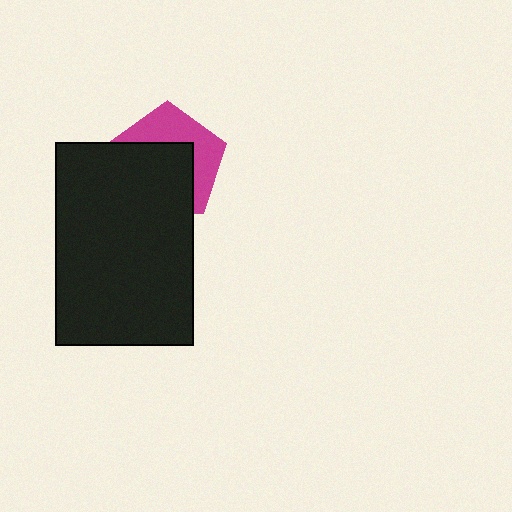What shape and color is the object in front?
The object in front is a black rectangle.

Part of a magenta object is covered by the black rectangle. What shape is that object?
It is a pentagon.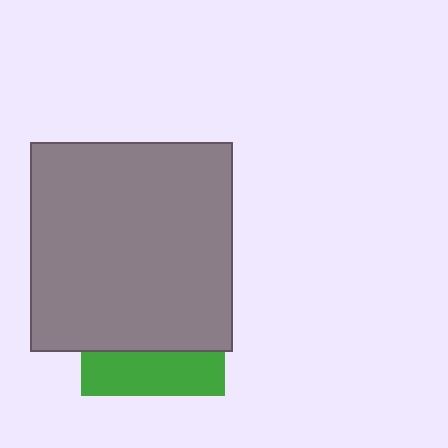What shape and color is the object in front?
The object in front is a gray rectangle.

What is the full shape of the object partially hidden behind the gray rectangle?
The partially hidden object is a green square.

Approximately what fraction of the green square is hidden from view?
Roughly 69% of the green square is hidden behind the gray rectangle.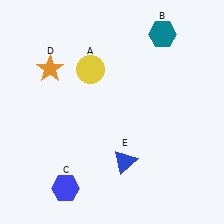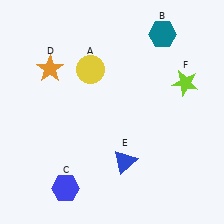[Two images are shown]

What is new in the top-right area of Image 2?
A lime star (F) was added in the top-right area of Image 2.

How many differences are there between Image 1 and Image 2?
There is 1 difference between the two images.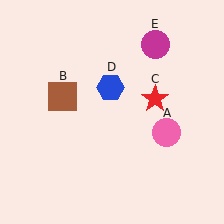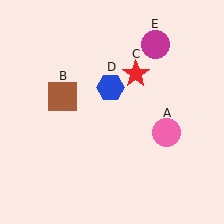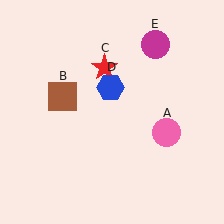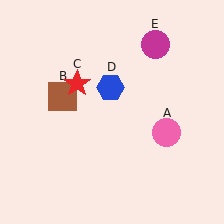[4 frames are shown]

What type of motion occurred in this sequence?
The red star (object C) rotated counterclockwise around the center of the scene.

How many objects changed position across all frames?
1 object changed position: red star (object C).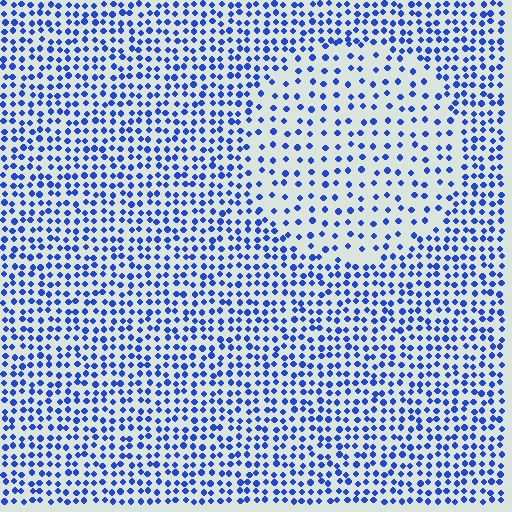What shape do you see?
I see a circle.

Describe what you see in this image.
The image contains small blue elements arranged at two different densities. A circle-shaped region is visible where the elements are less densely packed than the surrounding area.